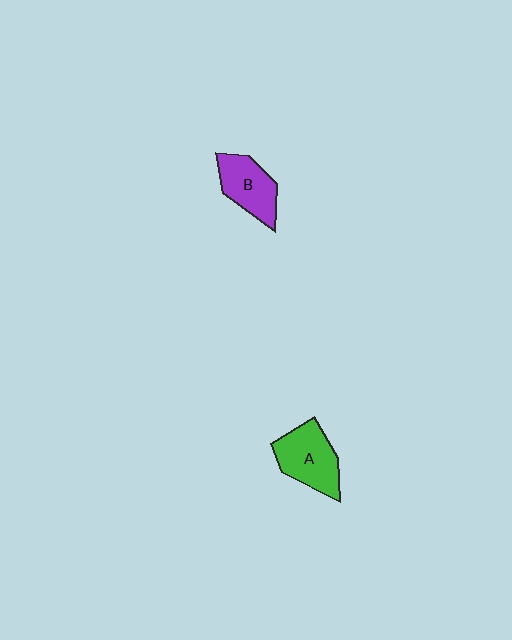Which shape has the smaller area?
Shape B (purple).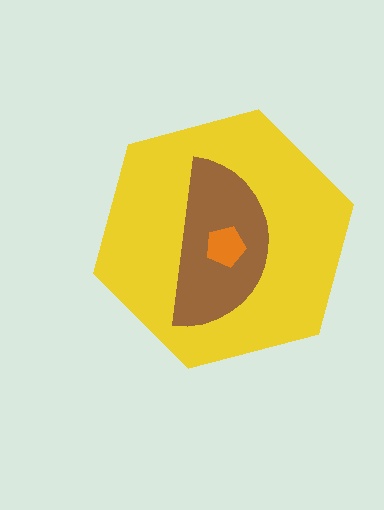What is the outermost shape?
The yellow hexagon.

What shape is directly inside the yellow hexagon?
The brown semicircle.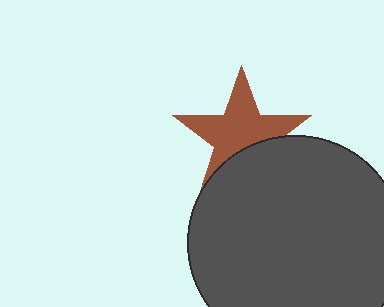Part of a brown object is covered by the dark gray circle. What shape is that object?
It is a star.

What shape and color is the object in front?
The object in front is a dark gray circle.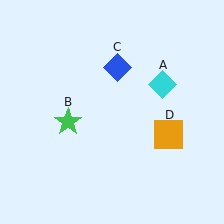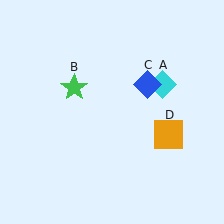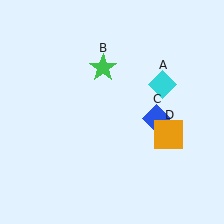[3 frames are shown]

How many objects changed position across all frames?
2 objects changed position: green star (object B), blue diamond (object C).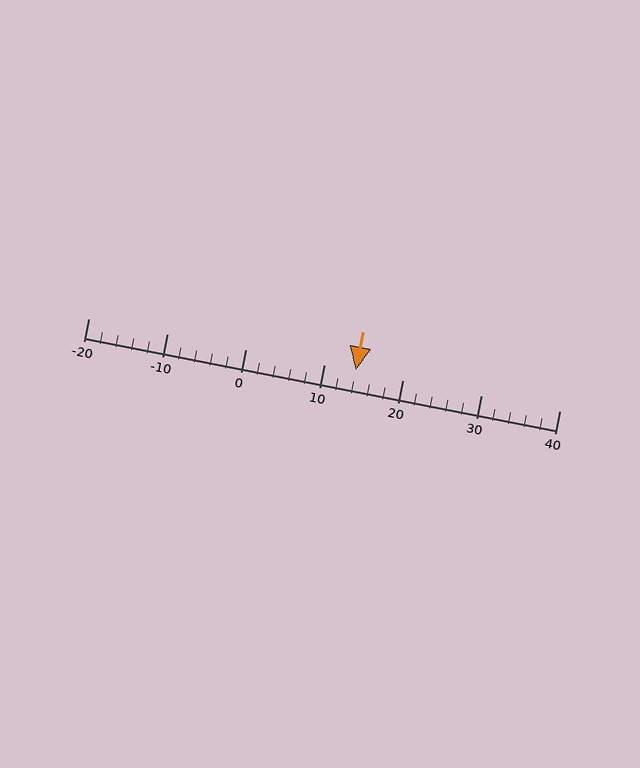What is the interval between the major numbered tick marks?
The major tick marks are spaced 10 units apart.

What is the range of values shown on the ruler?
The ruler shows values from -20 to 40.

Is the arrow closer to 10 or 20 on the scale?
The arrow is closer to 10.